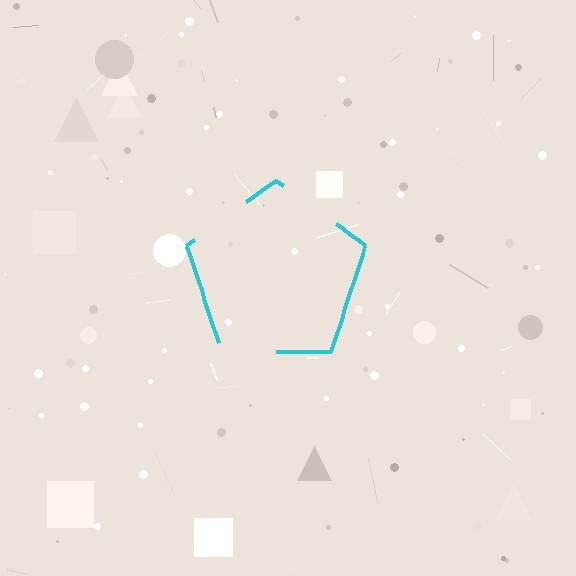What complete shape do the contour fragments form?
The contour fragments form a pentagon.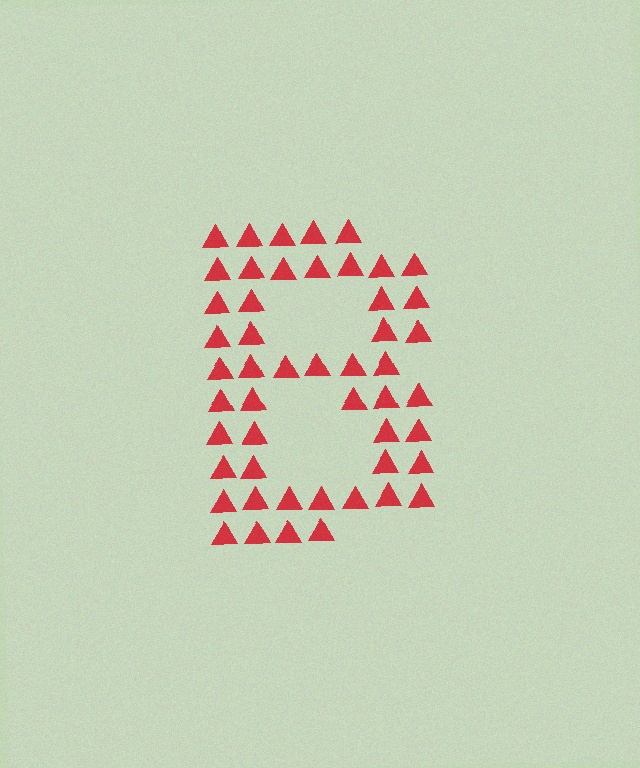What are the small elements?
The small elements are triangles.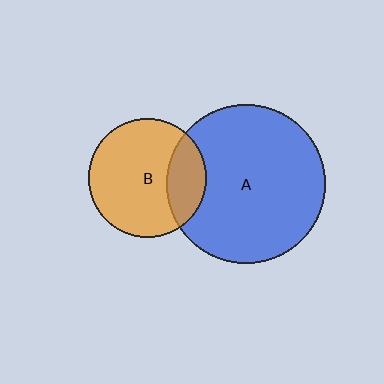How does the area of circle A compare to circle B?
Approximately 1.8 times.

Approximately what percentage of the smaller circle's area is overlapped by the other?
Approximately 25%.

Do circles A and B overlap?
Yes.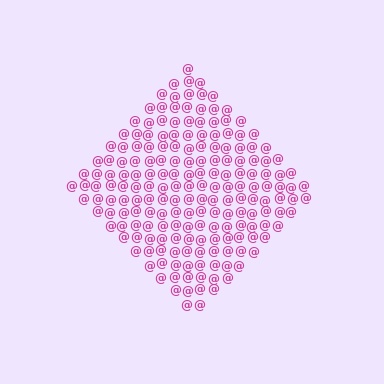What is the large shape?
The large shape is a diamond.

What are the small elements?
The small elements are at signs.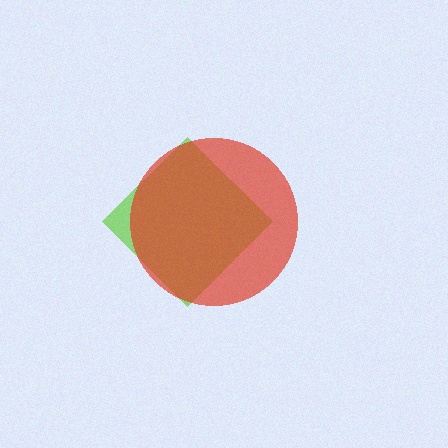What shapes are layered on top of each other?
The layered shapes are: a lime diamond, a red circle.